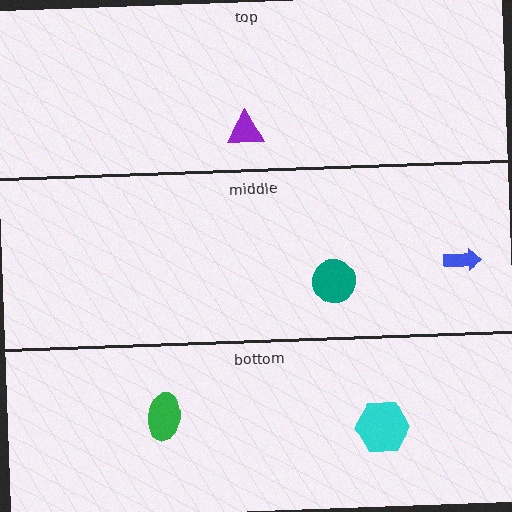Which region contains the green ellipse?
The bottom region.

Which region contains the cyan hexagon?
The bottom region.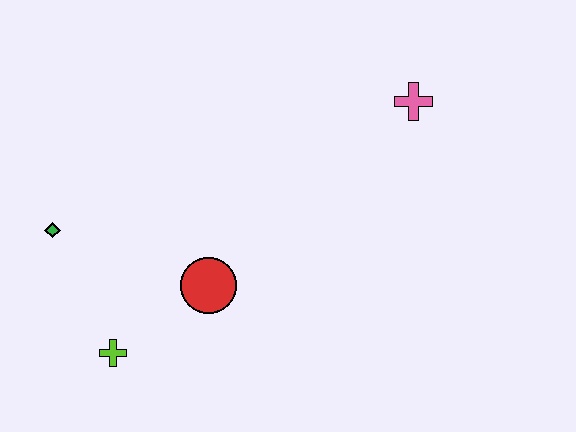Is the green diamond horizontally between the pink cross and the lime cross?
No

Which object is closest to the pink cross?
The red circle is closest to the pink cross.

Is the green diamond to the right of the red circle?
No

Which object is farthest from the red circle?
The pink cross is farthest from the red circle.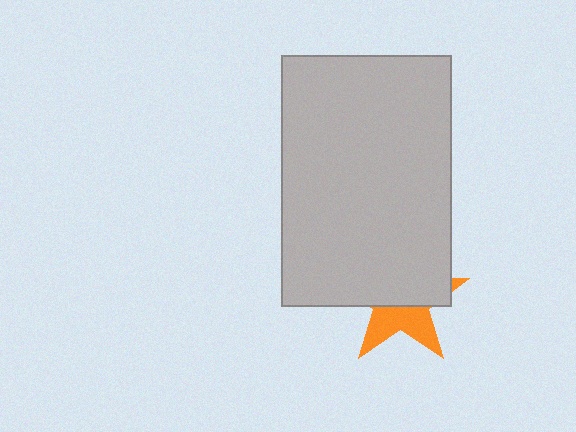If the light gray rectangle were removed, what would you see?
You would see the complete orange star.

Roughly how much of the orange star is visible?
A small part of it is visible (roughly 40%).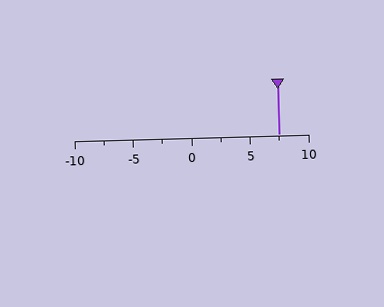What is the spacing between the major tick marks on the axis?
The major ticks are spaced 5 apart.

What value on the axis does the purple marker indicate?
The marker indicates approximately 7.5.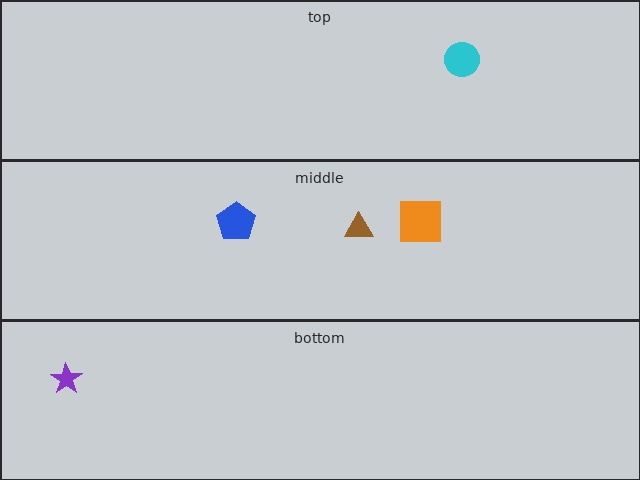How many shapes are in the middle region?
3.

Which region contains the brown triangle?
The middle region.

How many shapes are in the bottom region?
1.